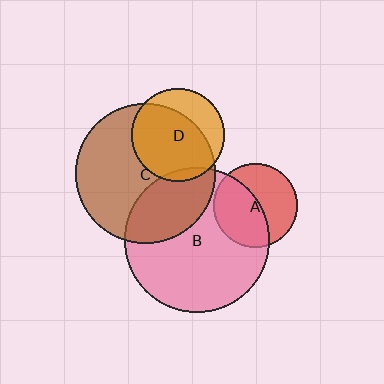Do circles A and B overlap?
Yes.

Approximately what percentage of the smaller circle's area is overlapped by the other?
Approximately 50%.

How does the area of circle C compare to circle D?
Approximately 2.3 times.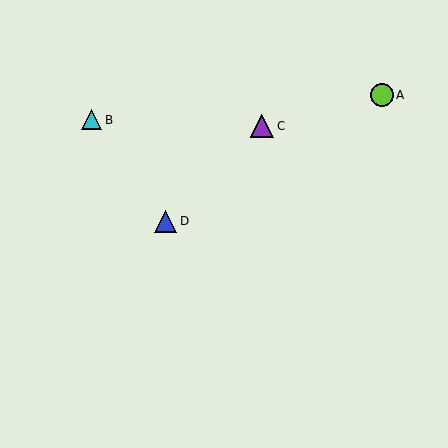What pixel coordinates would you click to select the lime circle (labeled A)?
Click at (382, 95) to select the lime circle A.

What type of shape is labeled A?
Shape A is a lime circle.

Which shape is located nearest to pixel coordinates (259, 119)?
The purple triangle (labeled C) at (262, 126) is nearest to that location.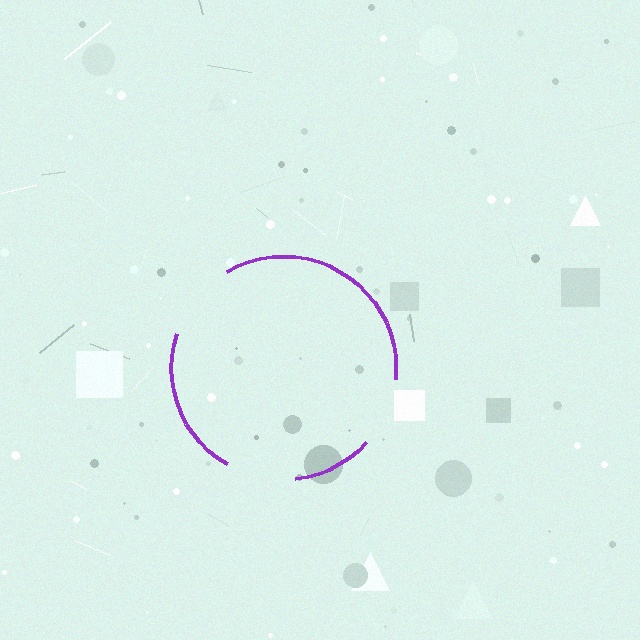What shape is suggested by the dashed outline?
The dashed outline suggests a circle.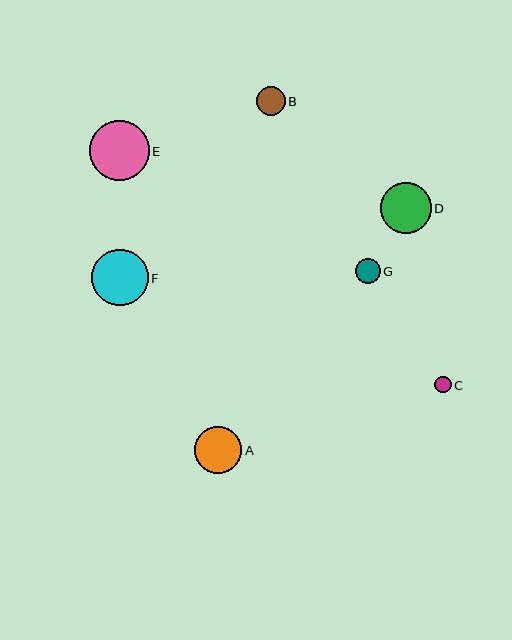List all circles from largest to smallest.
From largest to smallest: E, F, D, A, B, G, C.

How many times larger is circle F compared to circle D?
Circle F is approximately 1.1 times the size of circle D.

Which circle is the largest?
Circle E is the largest with a size of approximately 60 pixels.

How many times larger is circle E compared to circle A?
Circle E is approximately 1.3 times the size of circle A.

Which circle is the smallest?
Circle C is the smallest with a size of approximately 16 pixels.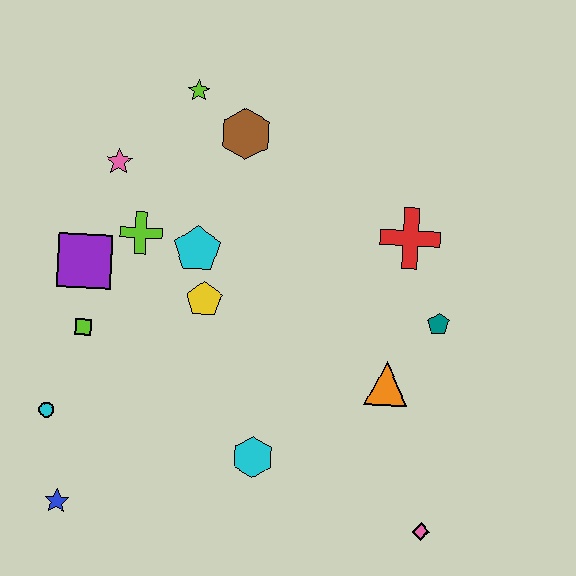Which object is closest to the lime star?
The brown hexagon is closest to the lime star.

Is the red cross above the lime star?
No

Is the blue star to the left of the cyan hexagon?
Yes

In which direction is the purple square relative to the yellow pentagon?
The purple square is to the left of the yellow pentagon.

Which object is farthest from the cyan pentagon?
The pink diamond is farthest from the cyan pentagon.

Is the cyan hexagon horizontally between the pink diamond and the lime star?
Yes